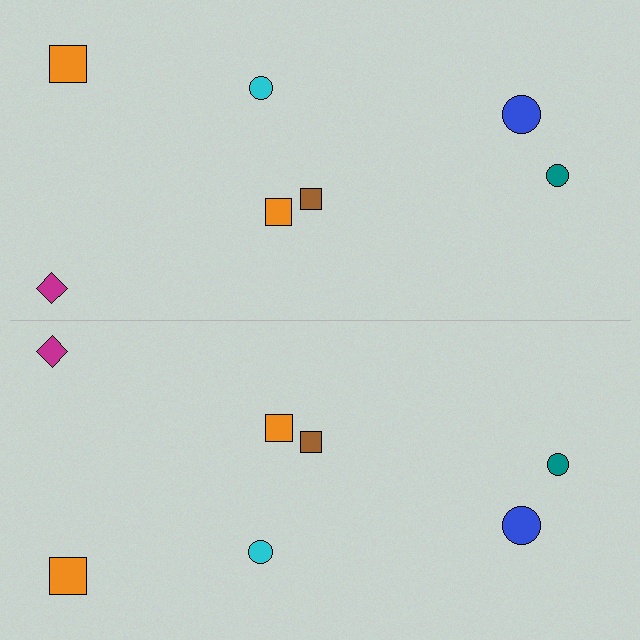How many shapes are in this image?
There are 14 shapes in this image.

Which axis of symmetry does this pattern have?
The pattern has a horizontal axis of symmetry running through the center of the image.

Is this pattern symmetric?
Yes, this pattern has bilateral (reflection) symmetry.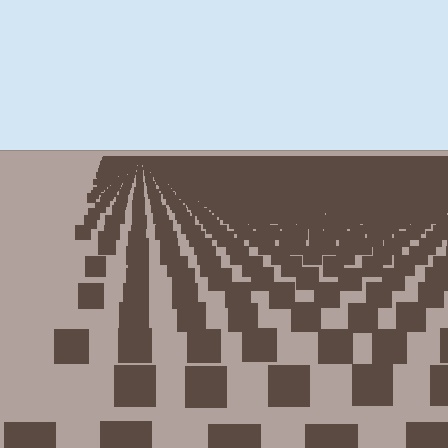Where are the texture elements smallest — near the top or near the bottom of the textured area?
Near the top.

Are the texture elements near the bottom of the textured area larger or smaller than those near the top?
Larger. Near the bottom, elements are closer to the viewer and appear at a bigger on-screen size.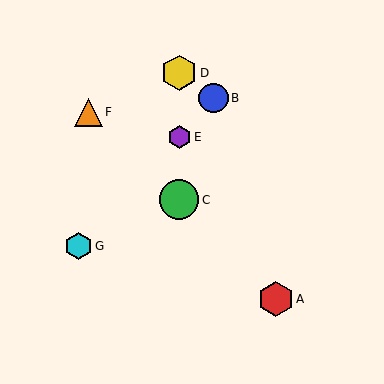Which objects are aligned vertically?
Objects C, D, E are aligned vertically.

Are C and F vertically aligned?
No, C is at x≈179 and F is at x≈88.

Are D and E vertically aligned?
Yes, both are at x≈179.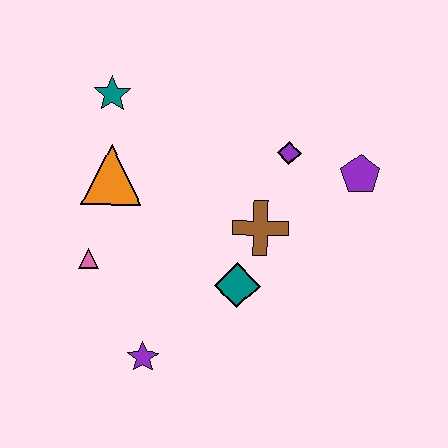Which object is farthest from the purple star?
The purple pentagon is farthest from the purple star.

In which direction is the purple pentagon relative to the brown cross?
The purple pentagon is to the right of the brown cross.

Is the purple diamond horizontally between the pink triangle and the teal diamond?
No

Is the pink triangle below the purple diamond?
Yes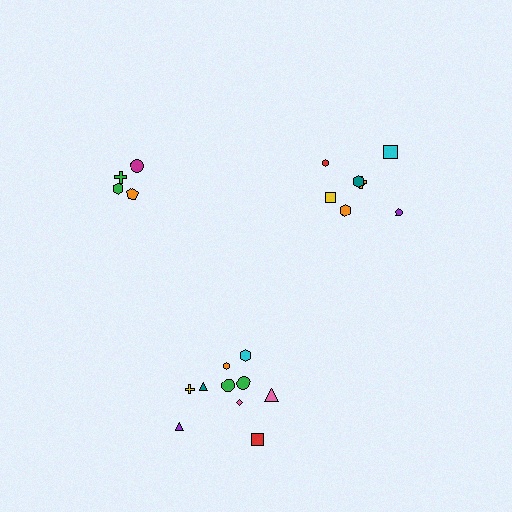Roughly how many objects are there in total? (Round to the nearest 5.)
Roughly 20 objects in total.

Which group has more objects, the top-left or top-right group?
The top-right group.